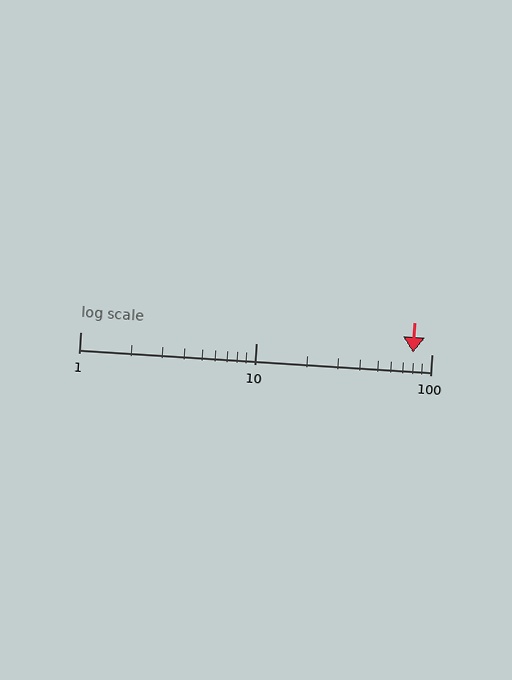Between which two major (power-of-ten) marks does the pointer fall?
The pointer is between 10 and 100.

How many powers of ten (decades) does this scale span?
The scale spans 2 decades, from 1 to 100.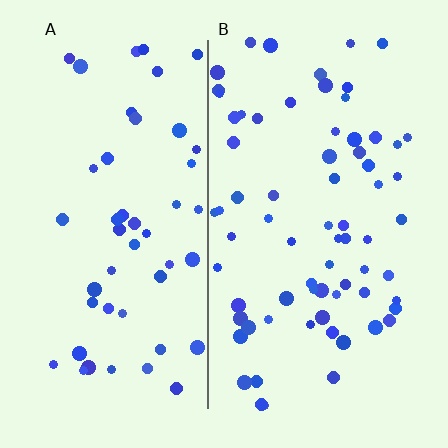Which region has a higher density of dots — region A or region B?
B (the right).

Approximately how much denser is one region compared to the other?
Approximately 1.5× — region B over region A.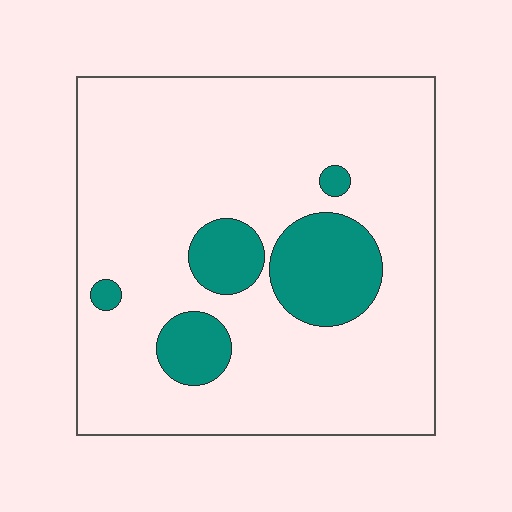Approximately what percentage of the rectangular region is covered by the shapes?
Approximately 15%.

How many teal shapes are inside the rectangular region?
5.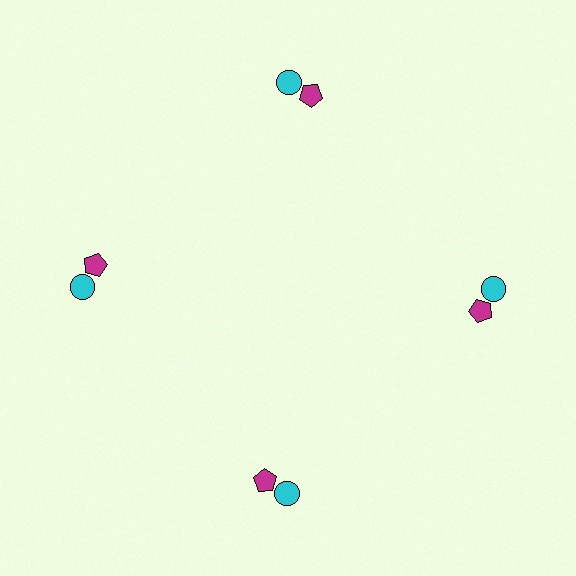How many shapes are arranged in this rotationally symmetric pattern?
There are 8 shapes, arranged in 4 groups of 2.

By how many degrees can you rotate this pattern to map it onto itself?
The pattern maps onto itself every 90 degrees of rotation.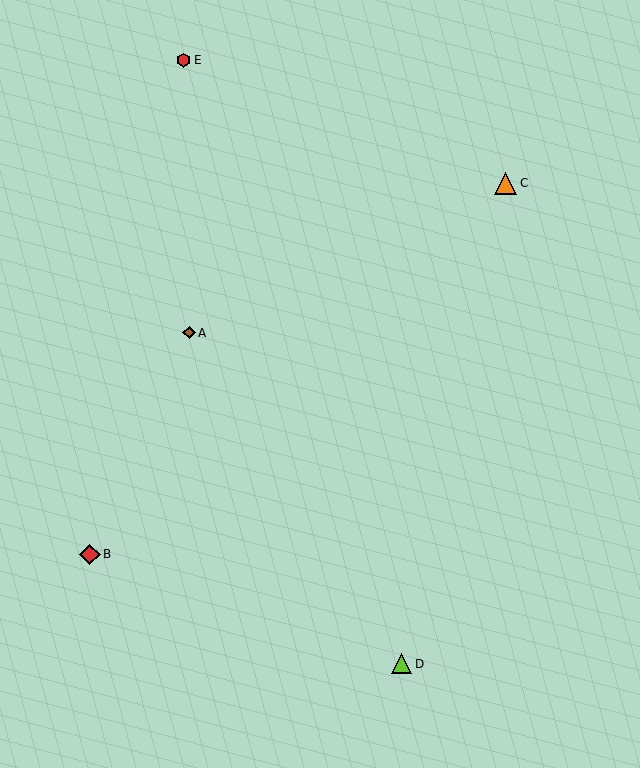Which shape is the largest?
The orange triangle (labeled C) is the largest.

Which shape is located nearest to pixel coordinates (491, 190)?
The orange triangle (labeled C) at (505, 183) is nearest to that location.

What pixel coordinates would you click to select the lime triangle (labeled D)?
Click at (402, 664) to select the lime triangle D.